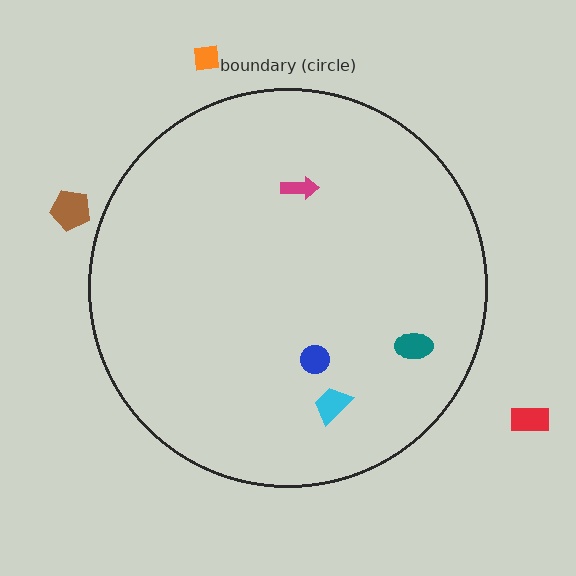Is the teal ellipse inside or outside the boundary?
Inside.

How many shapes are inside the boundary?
4 inside, 3 outside.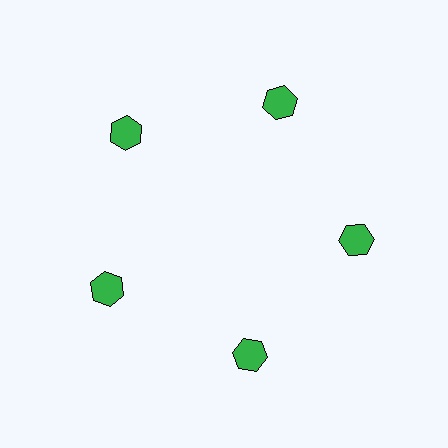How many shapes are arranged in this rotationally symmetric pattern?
There are 5 shapes, arranged in 5 groups of 1.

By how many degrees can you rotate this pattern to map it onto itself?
The pattern maps onto itself every 72 degrees of rotation.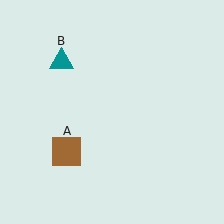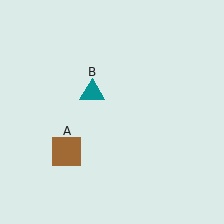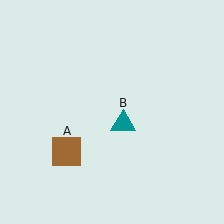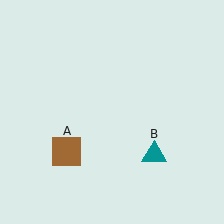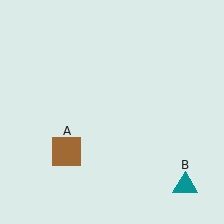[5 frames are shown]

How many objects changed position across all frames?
1 object changed position: teal triangle (object B).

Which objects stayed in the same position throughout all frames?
Brown square (object A) remained stationary.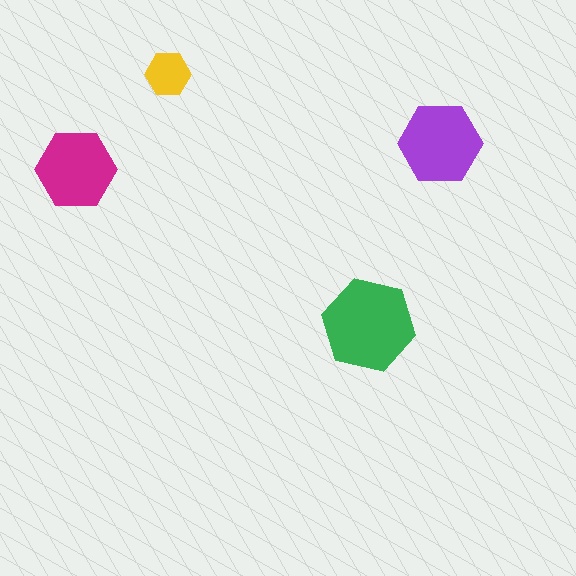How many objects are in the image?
There are 4 objects in the image.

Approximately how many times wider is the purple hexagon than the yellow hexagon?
About 2 times wider.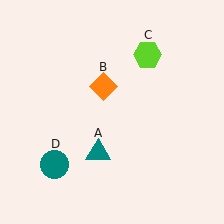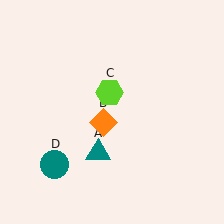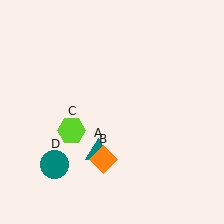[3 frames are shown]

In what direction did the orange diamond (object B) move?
The orange diamond (object B) moved down.